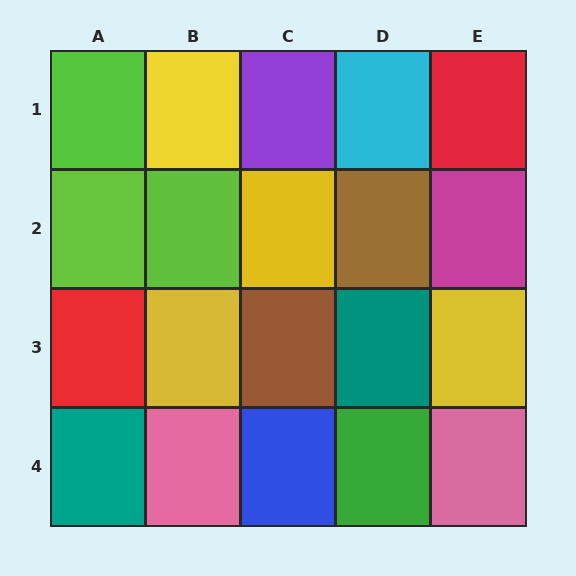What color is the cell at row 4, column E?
Pink.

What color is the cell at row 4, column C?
Blue.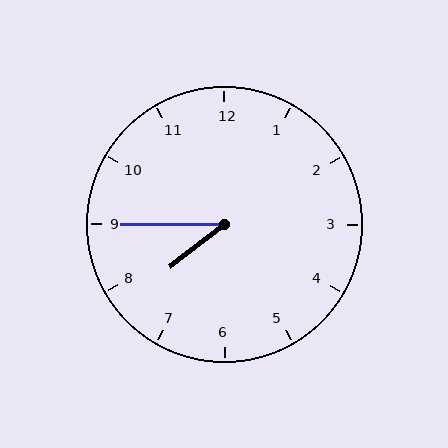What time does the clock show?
7:45.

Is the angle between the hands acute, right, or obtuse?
It is acute.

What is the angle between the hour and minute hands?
Approximately 38 degrees.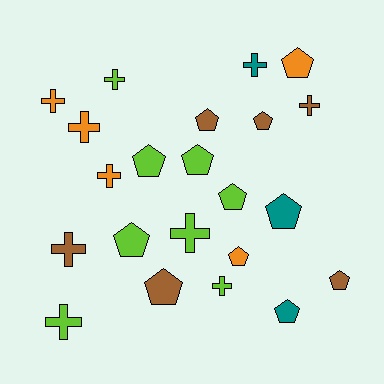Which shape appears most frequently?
Pentagon, with 12 objects.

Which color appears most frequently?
Lime, with 8 objects.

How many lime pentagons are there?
There are 4 lime pentagons.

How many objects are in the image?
There are 22 objects.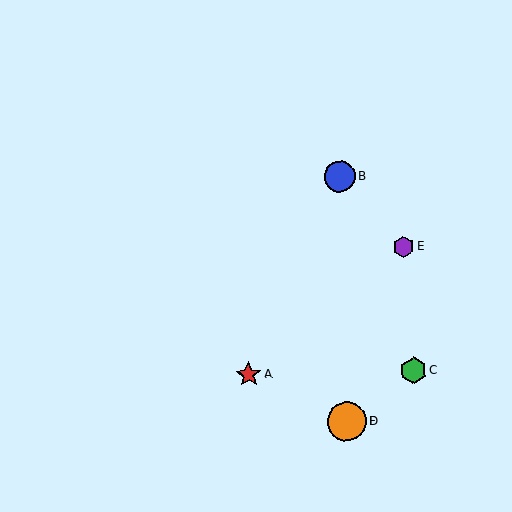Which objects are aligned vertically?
Objects B, D, F are aligned vertically.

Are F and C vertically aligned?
No, F is at x≈347 and C is at x≈413.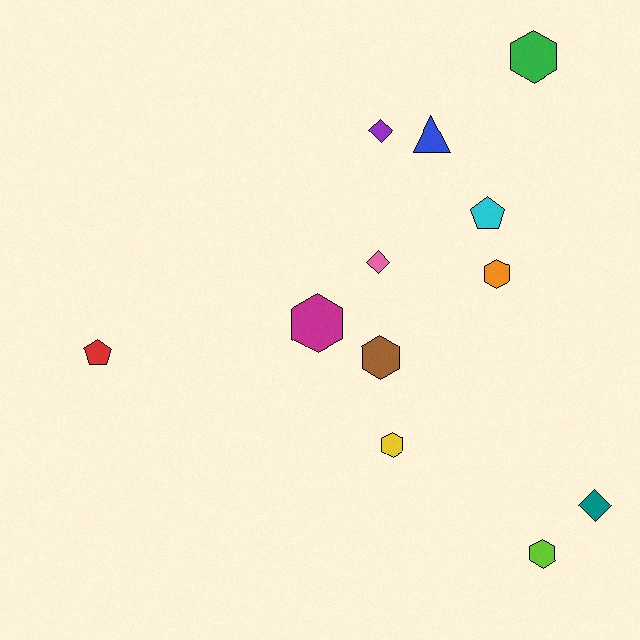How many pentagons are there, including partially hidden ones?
There are 2 pentagons.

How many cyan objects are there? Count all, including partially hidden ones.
There is 1 cyan object.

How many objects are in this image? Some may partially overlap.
There are 12 objects.